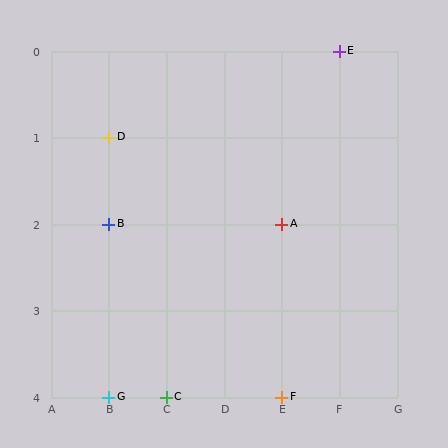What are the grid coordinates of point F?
Point F is at grid coordinates (E, 4).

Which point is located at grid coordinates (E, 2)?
Point A is at (E, 2).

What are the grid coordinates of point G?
Point G is at grid coordinates (B, 4).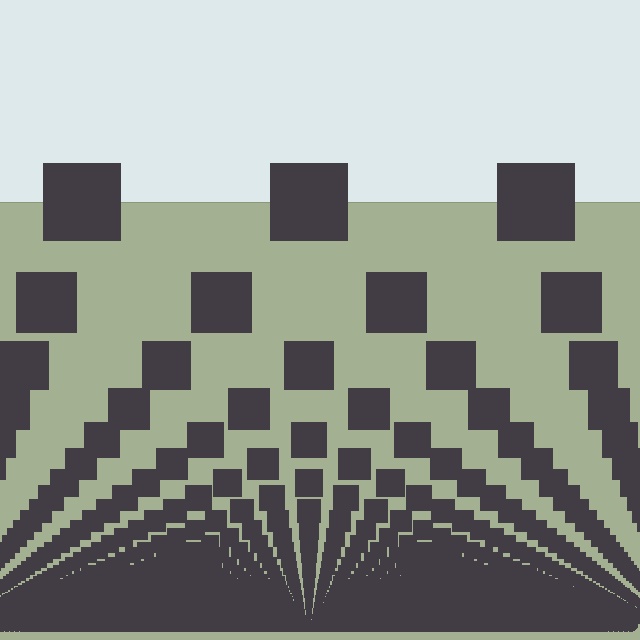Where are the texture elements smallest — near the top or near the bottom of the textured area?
Near the bottom.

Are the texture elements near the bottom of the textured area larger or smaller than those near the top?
Smaller. The gradient is inverted — elements near the bottom are smaller and denser.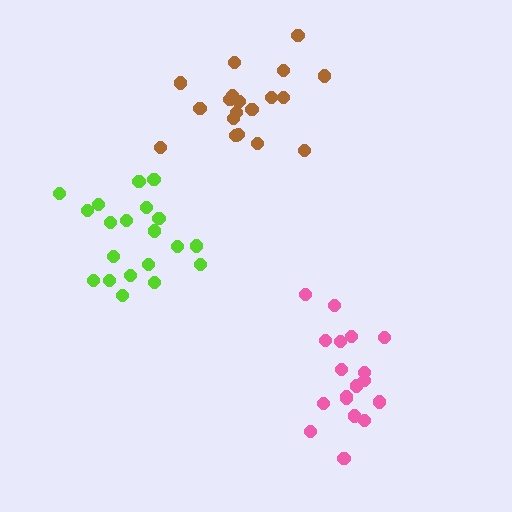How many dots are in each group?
Group 1: 19 dots, Group 2: 18 dots, Group 3: 20 dots (57 total).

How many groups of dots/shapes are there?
There are 3 groups.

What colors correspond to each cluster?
The clusters are colored: brown, pink, lime.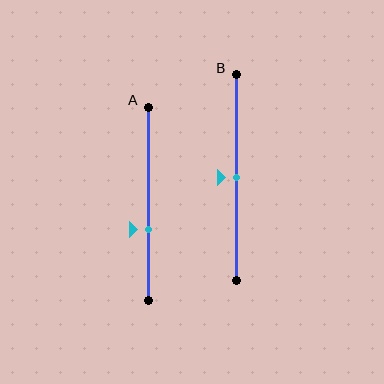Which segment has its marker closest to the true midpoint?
Segment B has its marker closest to the true midpoint.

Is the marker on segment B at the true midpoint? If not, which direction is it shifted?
Yes, the marker on segment B is at the true midpoint.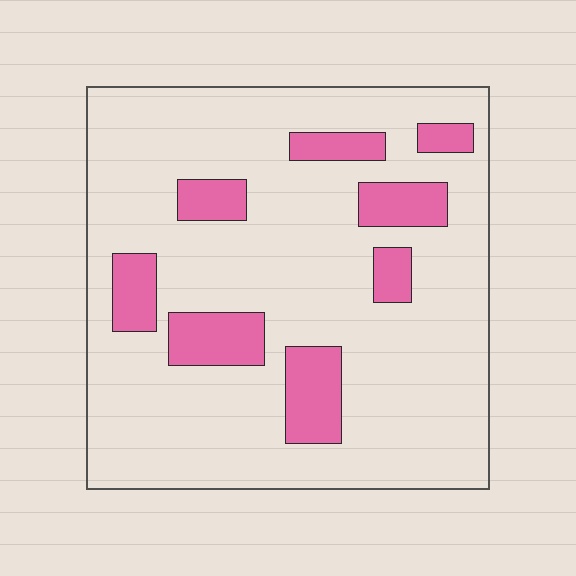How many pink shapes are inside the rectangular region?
8.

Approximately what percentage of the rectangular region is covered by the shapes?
Approximately 15%.